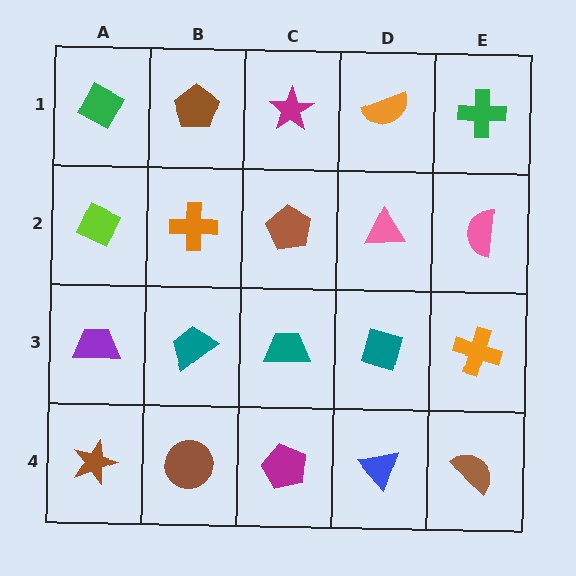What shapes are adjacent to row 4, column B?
A teal trapezoid (row 3, column B), a brown star (row 4, column A), a magenta pentagon (row 4, column C).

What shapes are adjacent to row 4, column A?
A purple trapezoid (row 3, column A), a brown circle (row 4, column B).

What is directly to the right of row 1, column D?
A green cross.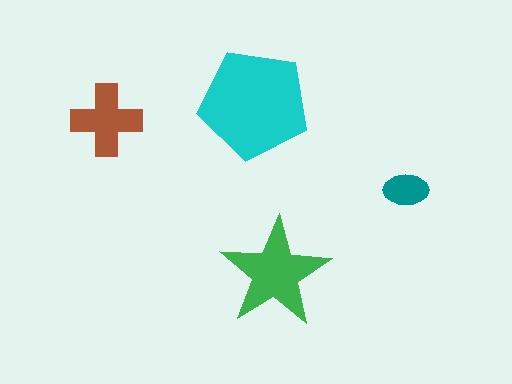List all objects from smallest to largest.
The teal ellipse, the brown cross, the green star, the cyan pentagon.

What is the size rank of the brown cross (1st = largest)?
3rd.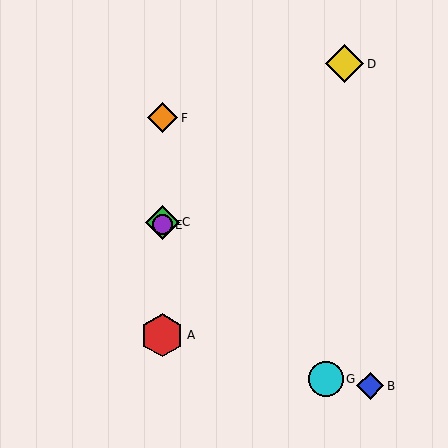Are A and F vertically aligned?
Yes, both are at x≈162.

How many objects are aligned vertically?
4 objects (A, C, E, F) are aligned vertically.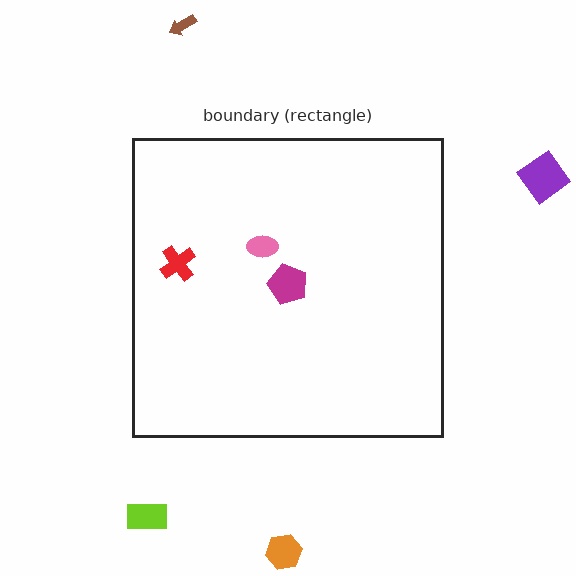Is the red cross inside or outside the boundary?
Inside.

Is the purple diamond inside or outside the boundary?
Outside.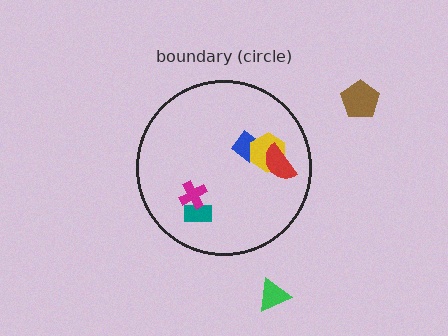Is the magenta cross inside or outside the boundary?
Inside.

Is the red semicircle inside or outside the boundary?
Inside.